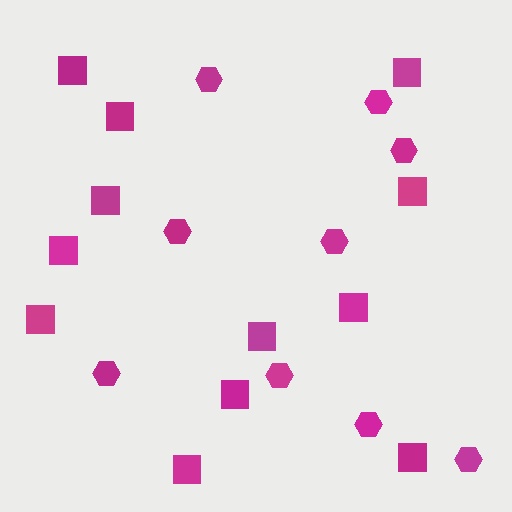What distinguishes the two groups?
There are 2 groups: one group of squares (12) and one group of hexagons (9).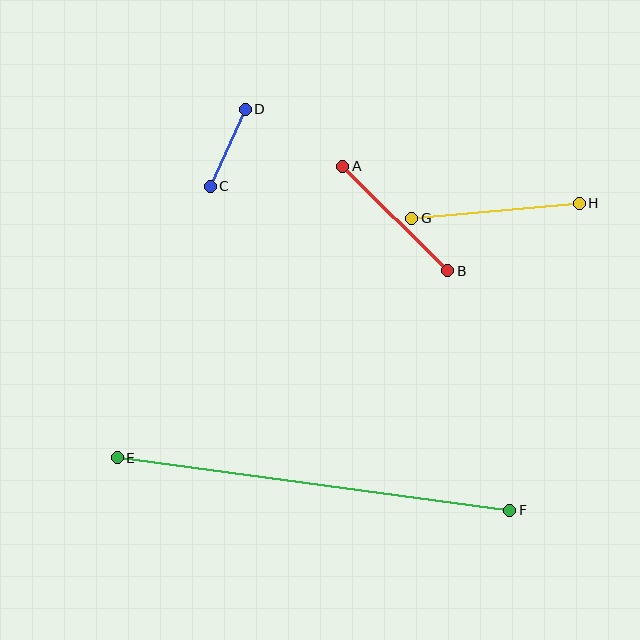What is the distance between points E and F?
The distance is approximately 396 pixels.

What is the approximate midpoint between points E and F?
The midpoint is at approximately (314, 484) pixels.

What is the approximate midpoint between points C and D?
The midpoint is at approximately (228, 148) pixels.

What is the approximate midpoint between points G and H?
The midpoint is at approximately (496, 211) pixels.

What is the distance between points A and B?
The distance is approximately 148 pixels.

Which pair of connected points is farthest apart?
Points E and F are farthest apart.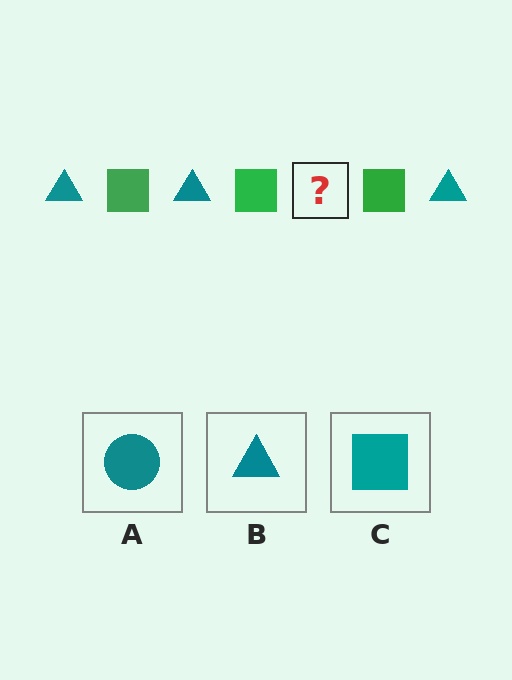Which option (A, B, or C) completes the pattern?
B.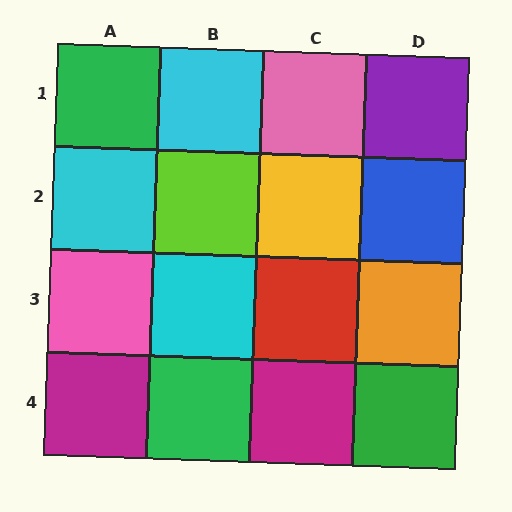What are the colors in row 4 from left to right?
Magenta, green, magenta, green.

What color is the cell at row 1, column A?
Green.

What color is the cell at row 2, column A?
Cyan.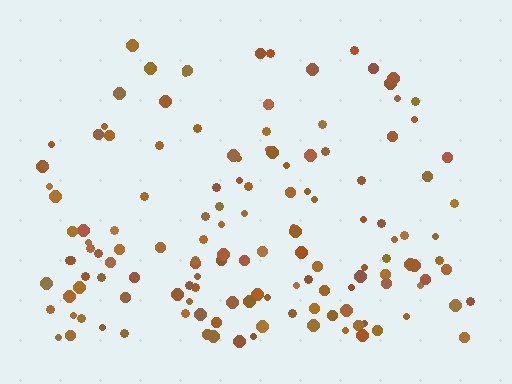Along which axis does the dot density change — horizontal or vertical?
Vertical.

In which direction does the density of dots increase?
From top to bottom, with the bottom side densest.